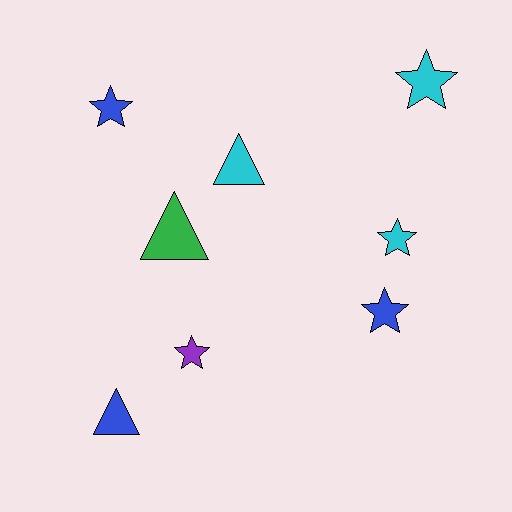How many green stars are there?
There are no green stars.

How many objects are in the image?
There are 8 objects.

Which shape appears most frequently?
Star, with 5 objects.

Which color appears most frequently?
Cyan, with 3 objects.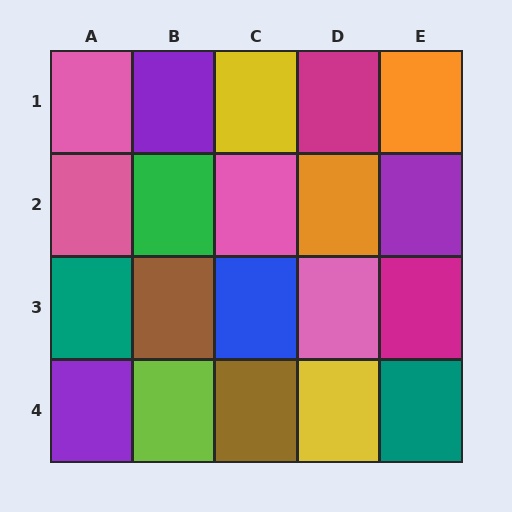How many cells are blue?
1 cell is blue.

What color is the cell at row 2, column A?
Pink.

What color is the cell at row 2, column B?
Green.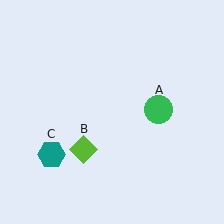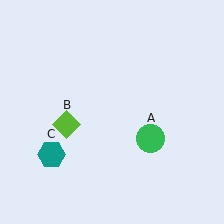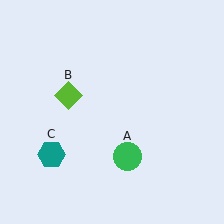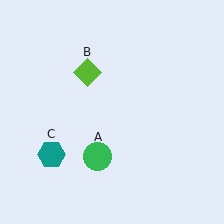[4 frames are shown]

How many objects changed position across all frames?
2 objects changed position: green circle (object A), lime diamond (object B).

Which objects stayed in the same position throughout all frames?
Teal hexagon (object C) remained stationary.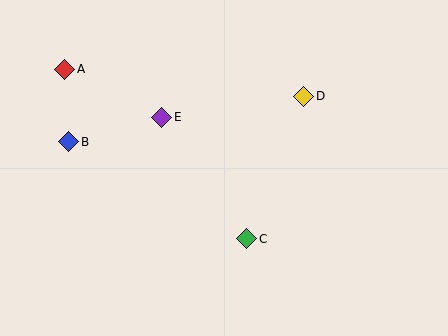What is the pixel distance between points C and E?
The distance between C and E is 149 pixels.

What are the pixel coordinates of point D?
Point D is at (304, 96).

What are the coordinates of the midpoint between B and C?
The midpoint between B and C is at (158, 190).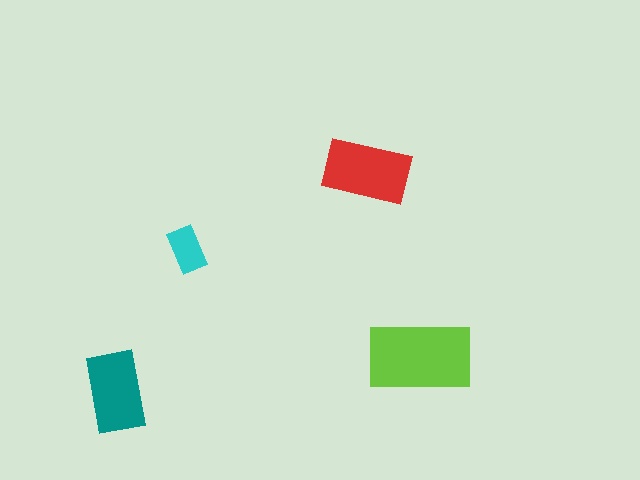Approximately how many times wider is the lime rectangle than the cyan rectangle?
About 2.5 times wider.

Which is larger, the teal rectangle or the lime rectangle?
The lime one.